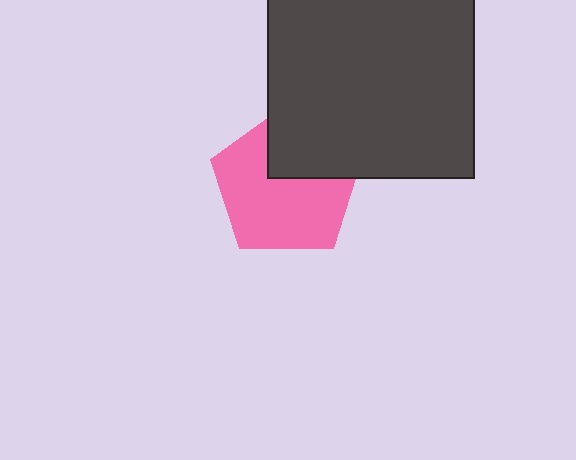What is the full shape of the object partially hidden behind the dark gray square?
The partially hidden object is a pink pentagon.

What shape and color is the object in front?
The object in front is a dark gray square.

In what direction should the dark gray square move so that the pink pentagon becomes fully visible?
The dark gray square should move up. That is the shortest direction to clear the overlap and leave the pink pentagon fully visible.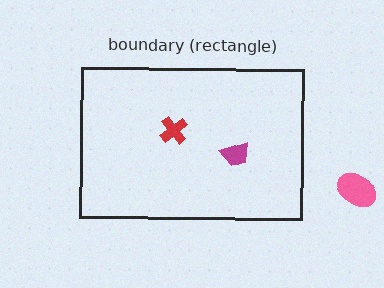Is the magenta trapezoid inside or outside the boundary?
Inside.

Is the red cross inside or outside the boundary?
Inside.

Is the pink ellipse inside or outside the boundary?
Outside.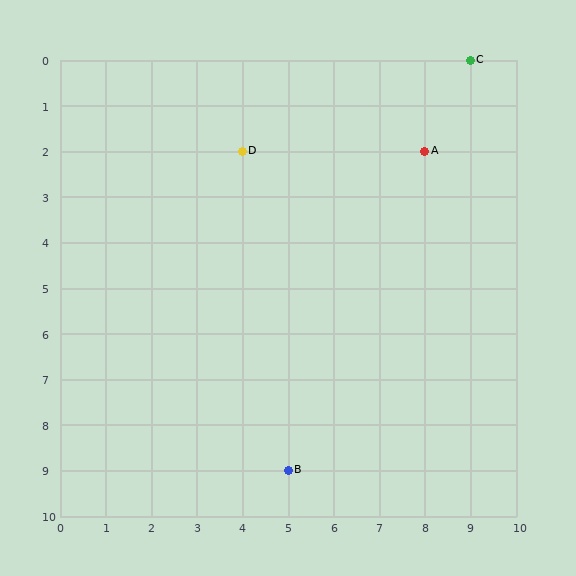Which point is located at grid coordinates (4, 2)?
Point D is at (4, 2).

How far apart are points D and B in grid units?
Points D and B are 1 column and 7 rows apart (about 7.1 grid units diagonally).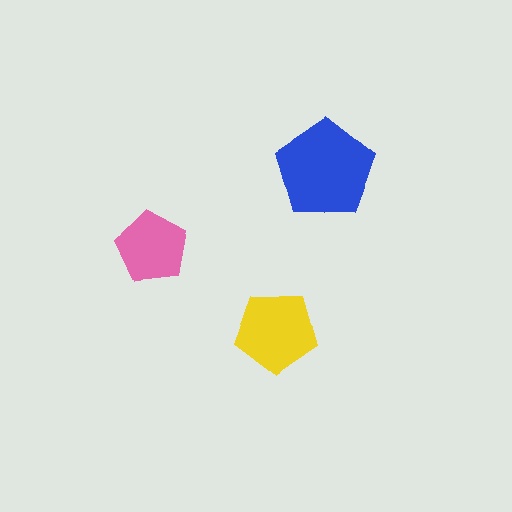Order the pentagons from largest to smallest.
the blue one, the yellow one, the pink one.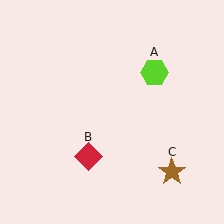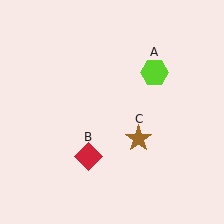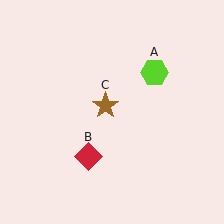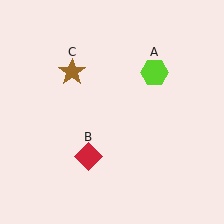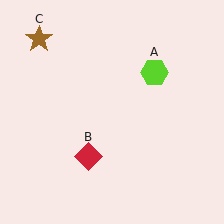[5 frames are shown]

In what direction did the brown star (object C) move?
The brown star (object C) moved up and to the left.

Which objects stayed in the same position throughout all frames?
Lime hexagon (object A) and red diamond (object B) remained stationary.